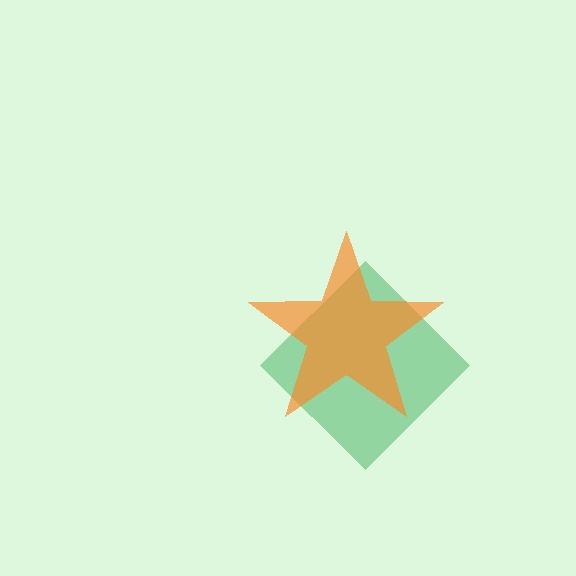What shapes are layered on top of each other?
The layered shapes are: a green diamond, an orange star.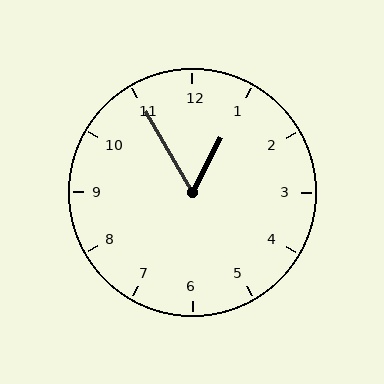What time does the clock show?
12:55.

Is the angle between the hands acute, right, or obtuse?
It is acute.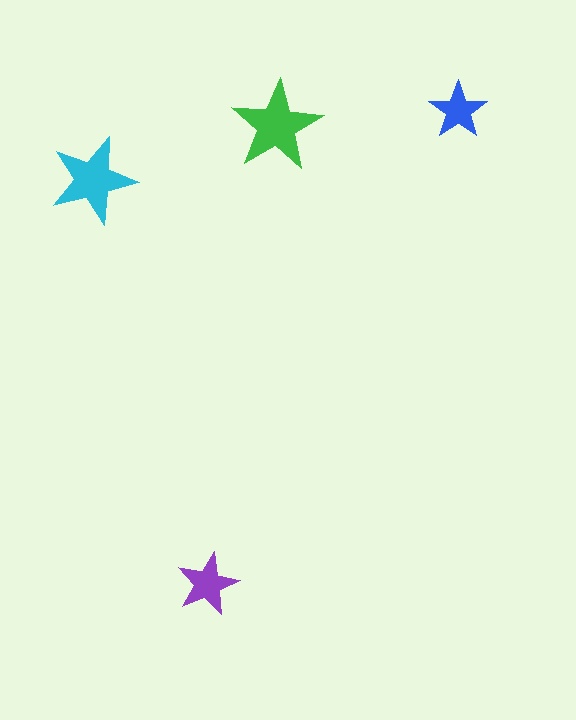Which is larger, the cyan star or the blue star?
The cyan one.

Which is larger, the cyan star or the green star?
The green one.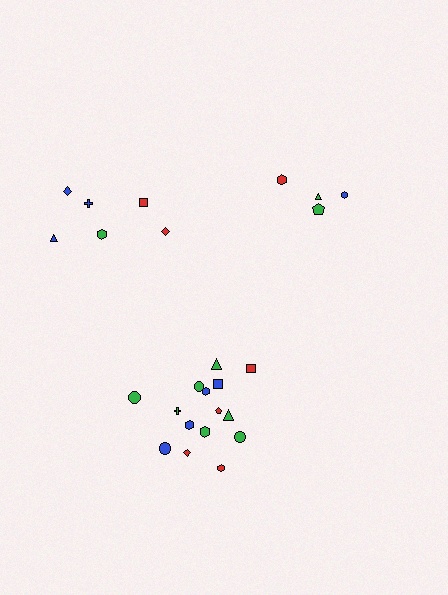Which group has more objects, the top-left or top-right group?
The top-left group.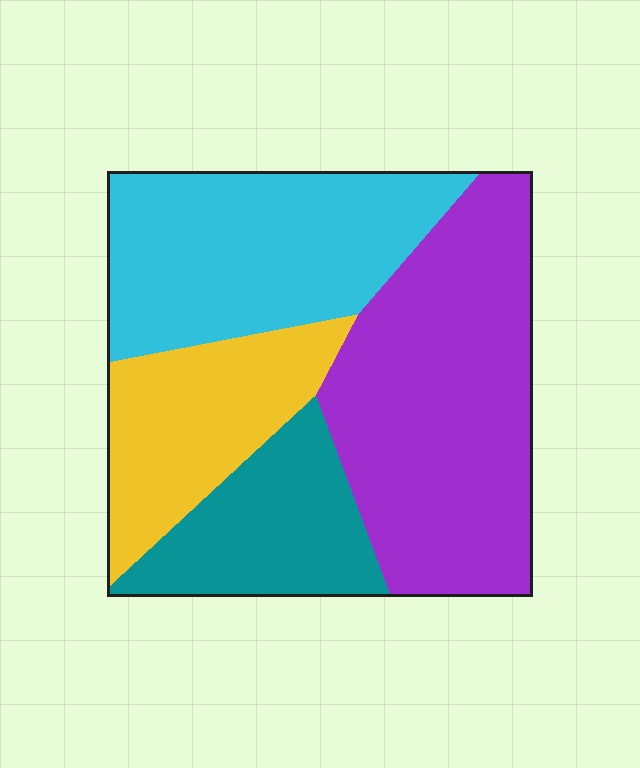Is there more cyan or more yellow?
Cyan.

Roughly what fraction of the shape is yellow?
Yellow covers 18% of the shape.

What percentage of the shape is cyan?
Cyan covers 28% of the shape.